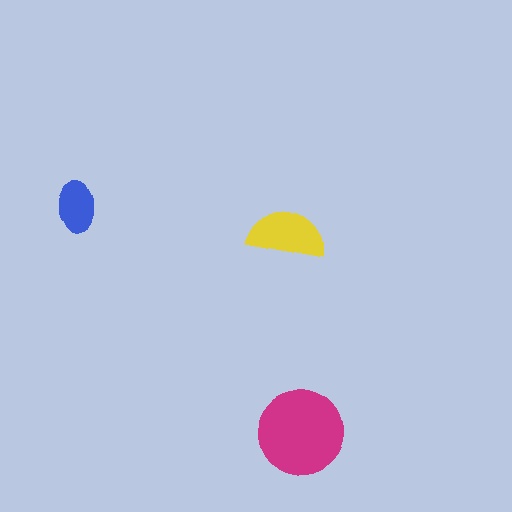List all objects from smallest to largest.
The blue ellipse, the yellow semicircle, the magenta circle.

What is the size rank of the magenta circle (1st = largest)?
1st.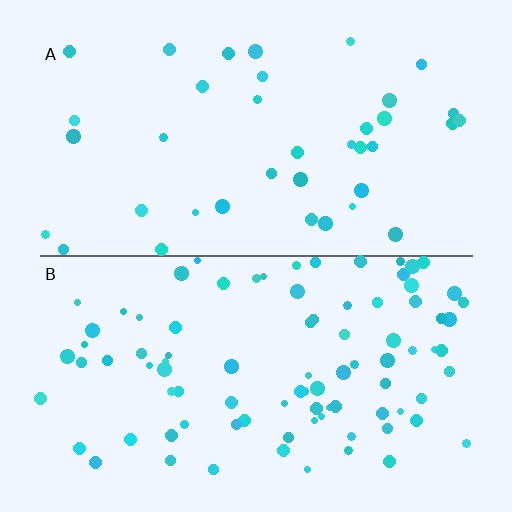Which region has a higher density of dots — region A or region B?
B (the bottom).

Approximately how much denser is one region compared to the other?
Approximately 2.4× — region B over region A.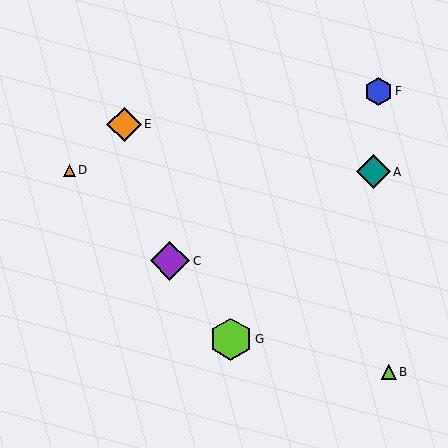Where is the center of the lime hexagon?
The center of the lime hexagon is at (231, 339).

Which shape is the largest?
The lime hexagon (labeled G) is the largest.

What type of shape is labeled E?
Shape E is an orange diamond.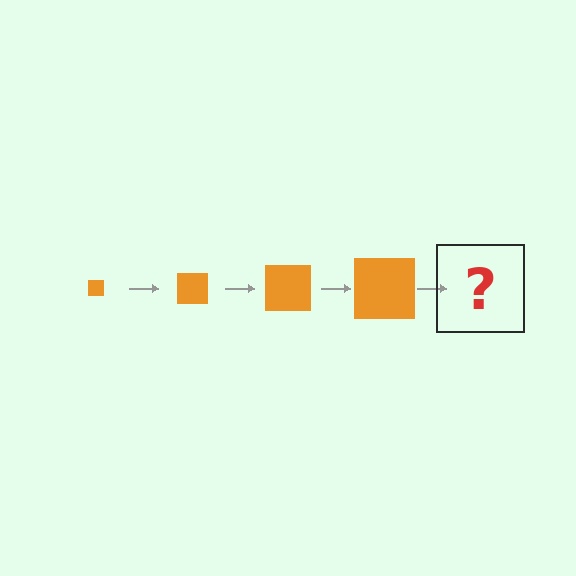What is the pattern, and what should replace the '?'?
The pattern is that the square gets progressively larger each step. The '?' should be an orange square, larger than the previous one.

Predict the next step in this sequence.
The next step is an orange square, larger than the previous one.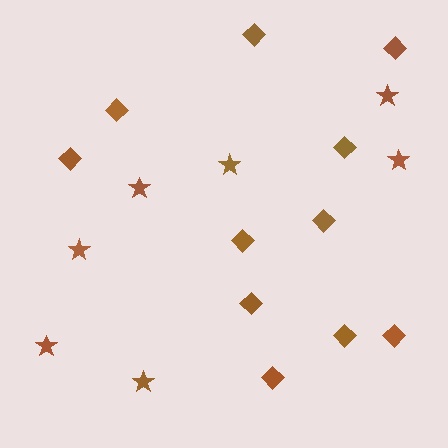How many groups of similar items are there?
There are 2 groups: one group of stars (7) and one group of diamonds (11).